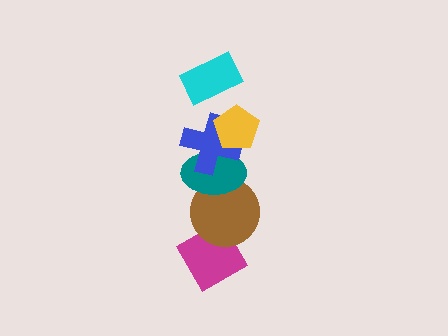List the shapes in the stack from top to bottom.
From top to bottom: the cyan rectangle, the yellow pentagon, the blue cross, the teal ellipse, the brown circle, the magenta diamond.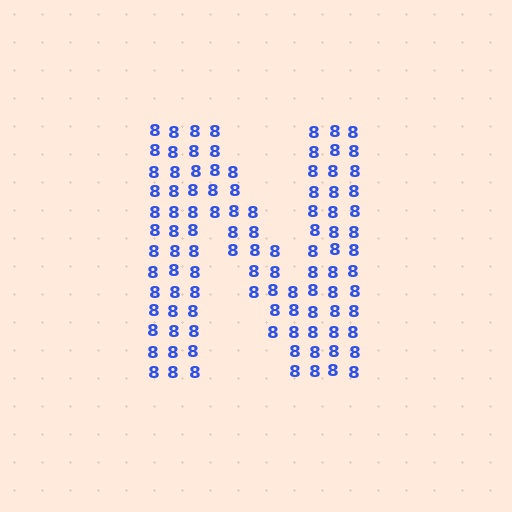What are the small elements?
The small elements are digit 8's.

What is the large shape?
The large shape is the letter N.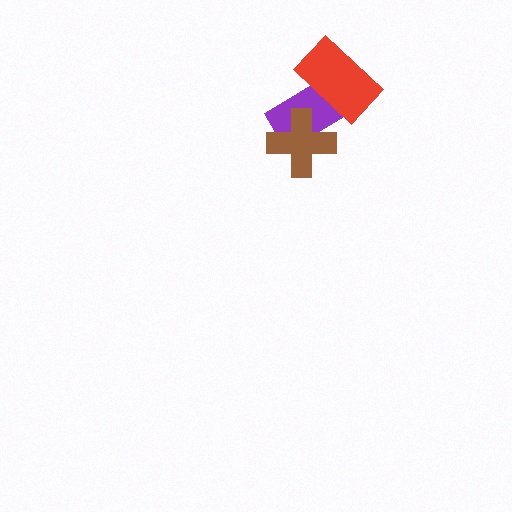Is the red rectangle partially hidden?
No, no other shape covers it.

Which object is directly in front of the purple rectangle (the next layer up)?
The red rectangle is directly in front of the purple rectangle.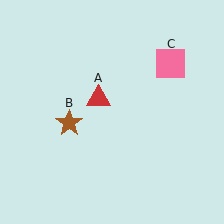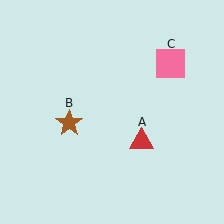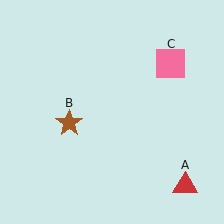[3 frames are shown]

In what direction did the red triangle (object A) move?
The red triangle (object A) moved down and to the right.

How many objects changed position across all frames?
1 object changed position: red triangle (object A).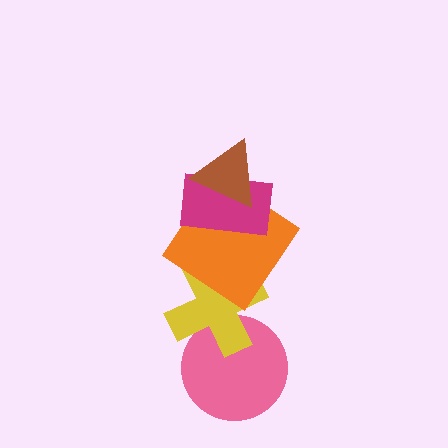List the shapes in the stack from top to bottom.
From top to bottom: the brown triangle, the magenta rectangle, the orange diamond, the yellow cross, the pink circle.